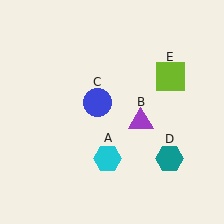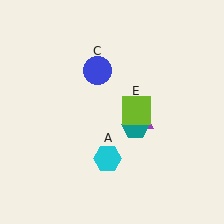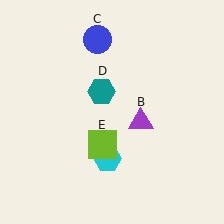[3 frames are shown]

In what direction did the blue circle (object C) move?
The blue circle (object C) moved up.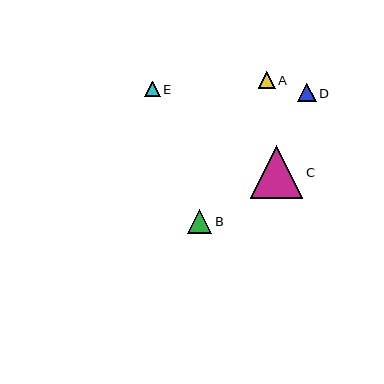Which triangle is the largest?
Triangle C is the largest with a size of approximately 52 pixels.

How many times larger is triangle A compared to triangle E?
Triangle A is approximately 1.1 times the size of triangle E.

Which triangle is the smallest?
Triangle E is the smallest with a size of approximately 15 pixels.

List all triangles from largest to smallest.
From largest to smallest: C, B, D, A, E.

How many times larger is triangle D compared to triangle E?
Triangle D is approximately 1.2 times the size of triangle E.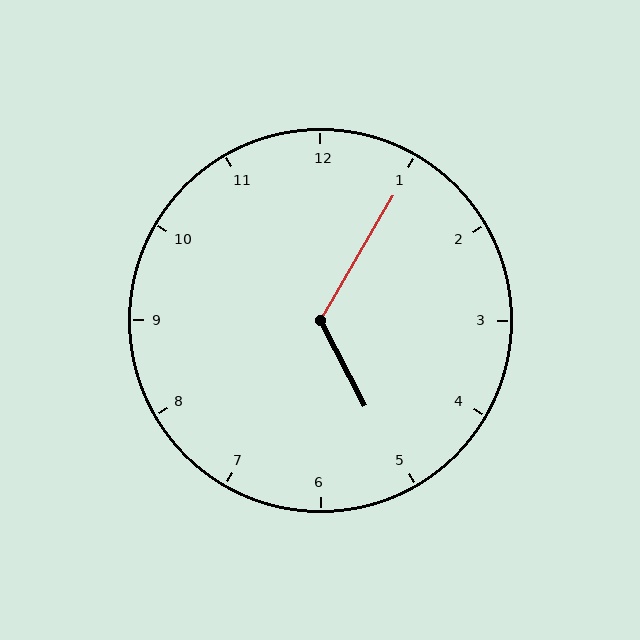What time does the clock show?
5:05.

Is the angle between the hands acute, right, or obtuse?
It is obtuse.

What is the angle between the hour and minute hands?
Approximately 122 degrees.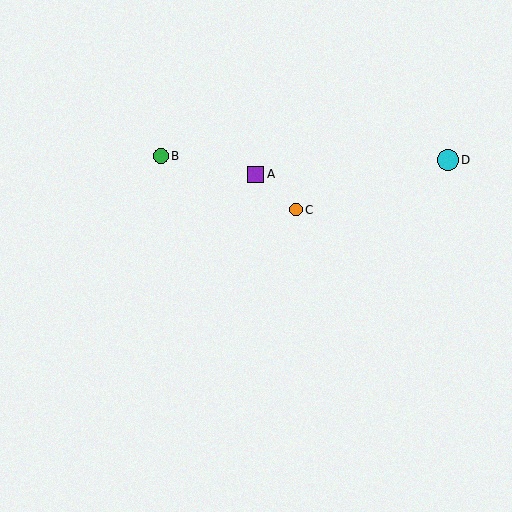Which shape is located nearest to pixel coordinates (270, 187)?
The purple square (labeled A) at (256, 174) is nearest to that location.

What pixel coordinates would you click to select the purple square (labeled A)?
Click at (256, 174) to select the purple square A.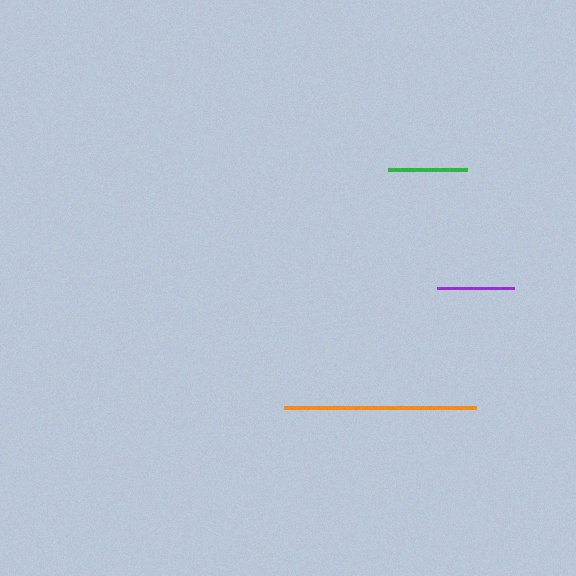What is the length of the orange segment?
The orange segment is approximately 192 pixels long.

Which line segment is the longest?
The orange line is the longest at approximately 192 pixels.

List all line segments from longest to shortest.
From longest to shortest: orange, green, purple.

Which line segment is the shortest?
The purple line is the shortest at approximately 77 pixels.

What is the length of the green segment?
The green segment is approximately 79 pixels long.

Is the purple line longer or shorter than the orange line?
The orange line is longer than the purple line.